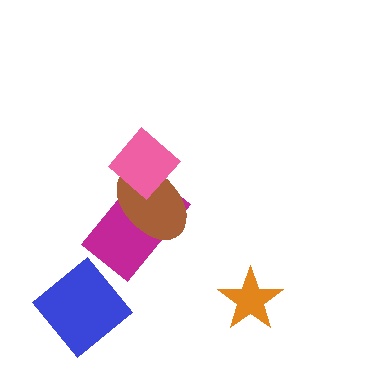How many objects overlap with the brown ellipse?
2 objects overlap with the brown ellipse.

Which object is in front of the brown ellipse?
The pink diamond is in front of the brown ellipse.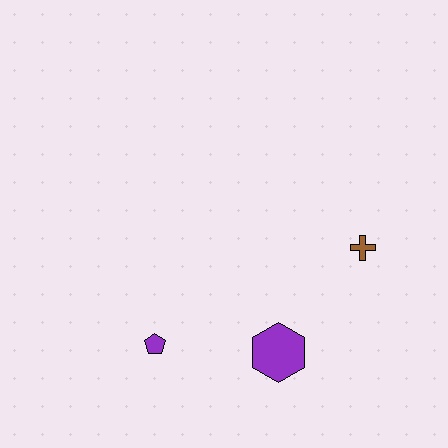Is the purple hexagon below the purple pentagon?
Yes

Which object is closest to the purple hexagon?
The purple pentagon is closest to the purple hexagon.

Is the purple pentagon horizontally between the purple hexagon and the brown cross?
No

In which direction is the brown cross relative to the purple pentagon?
The brown cross is to the right of the purple pentagon.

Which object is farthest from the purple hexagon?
The brown cross is farthest from the purple hexagon.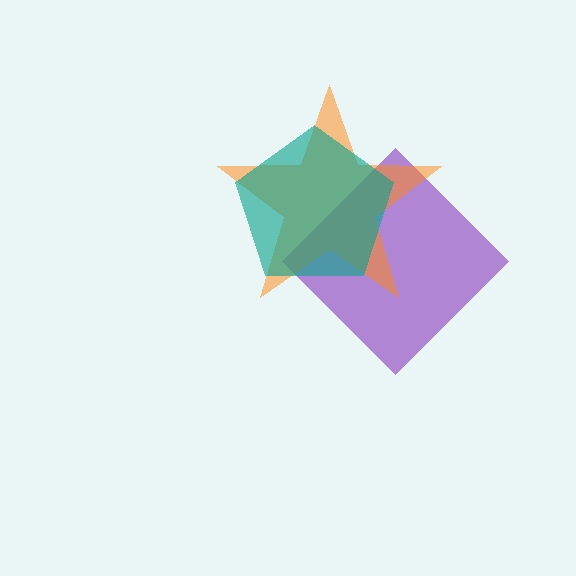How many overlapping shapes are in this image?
There are 3 overlapping shapes in the image.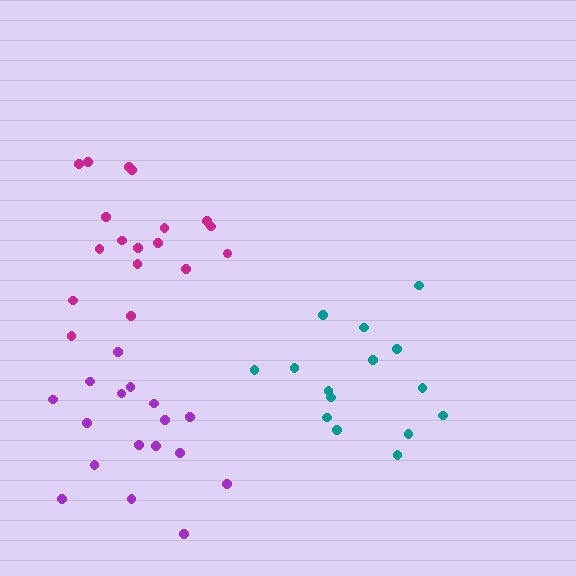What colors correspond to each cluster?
The clusters are colored: teal, magenta, purple.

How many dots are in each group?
Group 1: 15 dots, Group 2: 18 dots, Group 3: 17 dots (50 total).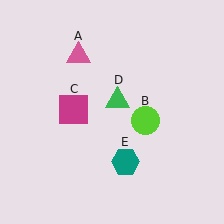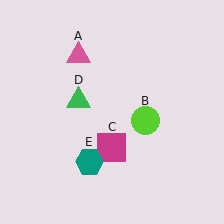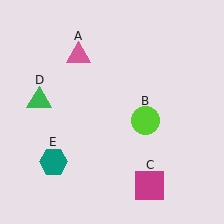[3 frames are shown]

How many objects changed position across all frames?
3 objects changed position: magenta square (object C), green triangle (object D), teal hexagon (object E).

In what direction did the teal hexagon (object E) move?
The teal hexagon (object E) moved left.